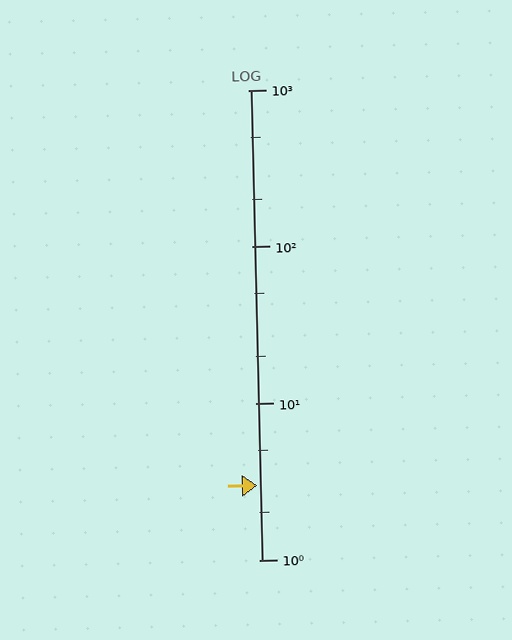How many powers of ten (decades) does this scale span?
The scale spans 3 decades, from 1 to 1000.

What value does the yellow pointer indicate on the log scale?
The pointer indicates approximately 3.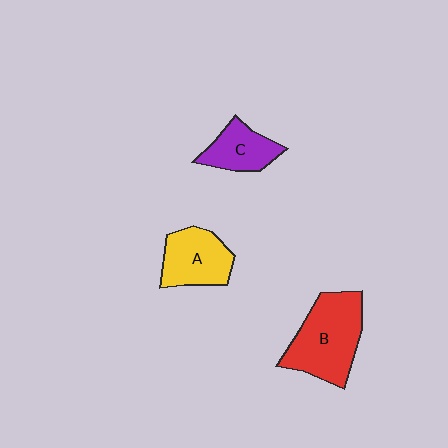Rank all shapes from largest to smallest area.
From largest to smallest: B (red), A (yellow), C (purple).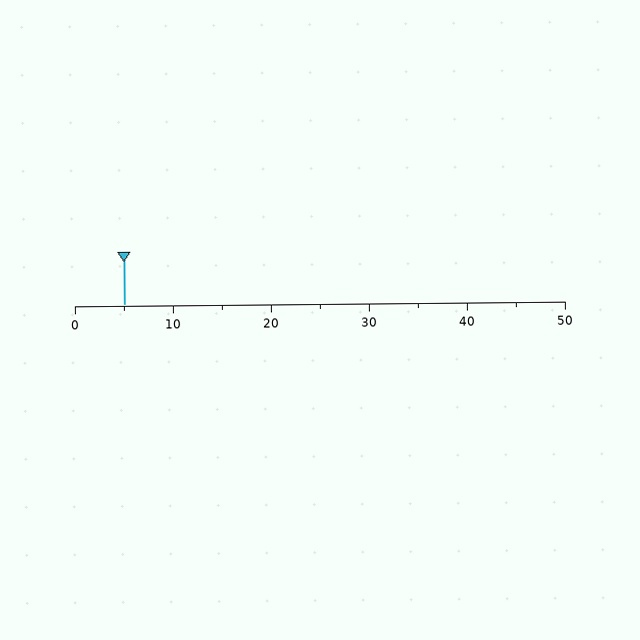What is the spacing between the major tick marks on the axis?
The major ticks are spaced 10 apart.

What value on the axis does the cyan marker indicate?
The marker indicates approximately 5.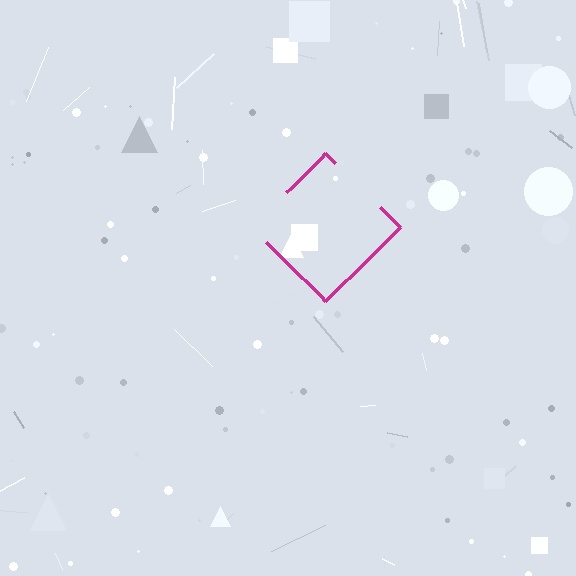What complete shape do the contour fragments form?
The contour fragments form a diamond.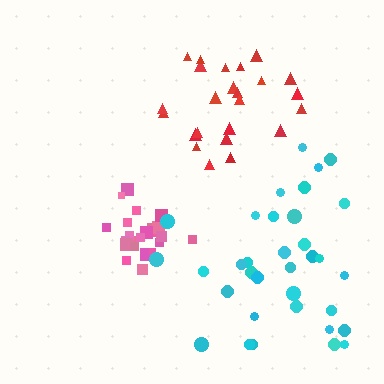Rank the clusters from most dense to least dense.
pink, red, cyan.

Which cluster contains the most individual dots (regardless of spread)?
Cyan (34).